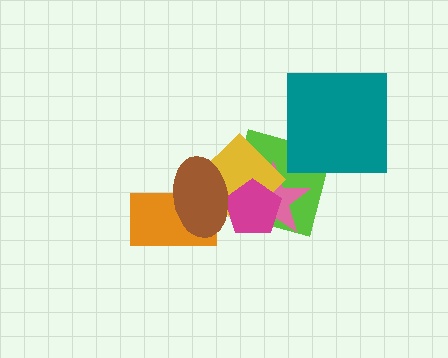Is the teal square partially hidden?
No, no other shape covers it.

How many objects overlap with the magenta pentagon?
4 objects overlap with the magenta pentagon.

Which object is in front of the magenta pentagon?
The brown ellipse is in front of the magenta pentagon.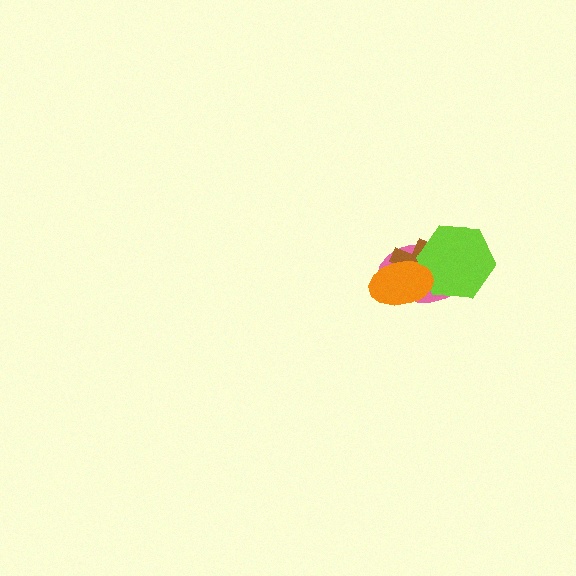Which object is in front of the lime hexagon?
The orange ellipse is in front of the lime hexagon.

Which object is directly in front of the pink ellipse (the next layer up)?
The brown cross is directly in front of the pink ellipse.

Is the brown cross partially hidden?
Yes, it is partially covered by another shape.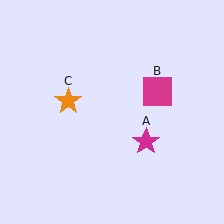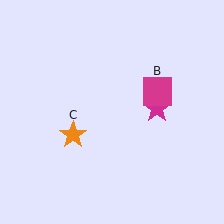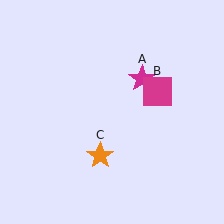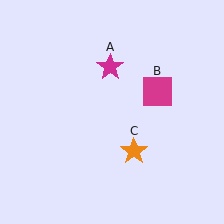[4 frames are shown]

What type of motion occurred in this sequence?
The magenta star (object A), orange star (object C) rotated counterclockwise around the center of the scene.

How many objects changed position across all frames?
2 objects changed position: magenta star (object A), orange star (object C).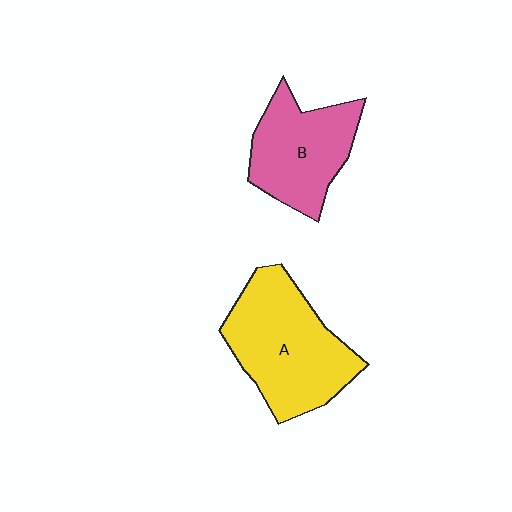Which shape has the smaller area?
Shape B (pink).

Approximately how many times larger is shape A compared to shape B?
Approximately 1.3 times.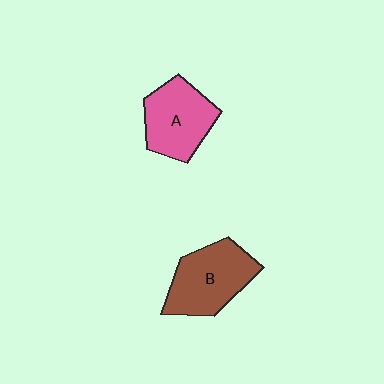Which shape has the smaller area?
Shape A (pink).